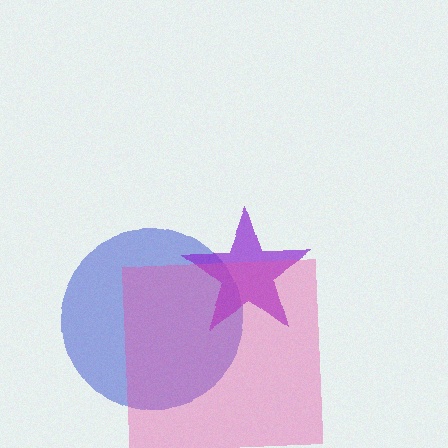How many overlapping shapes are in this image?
There are 3 overlapping shapes in the image.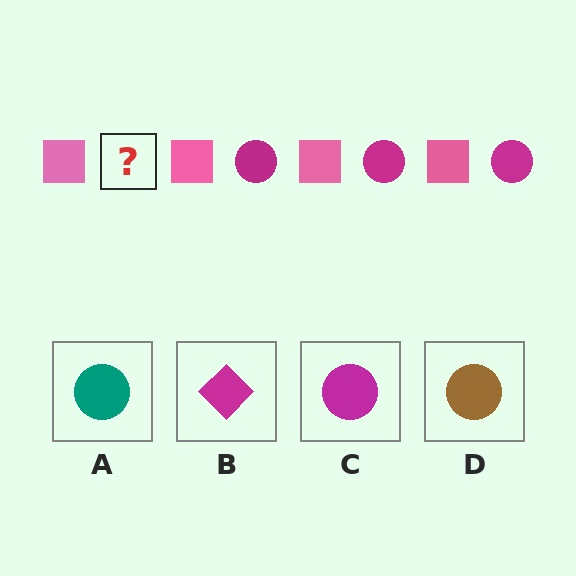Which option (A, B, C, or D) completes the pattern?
C.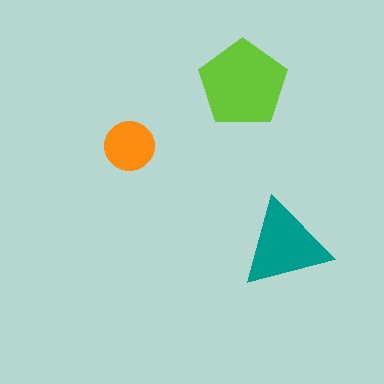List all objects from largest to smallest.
The lime pentagon, the teal triangle, the orange circle.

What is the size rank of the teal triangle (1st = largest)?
2nd.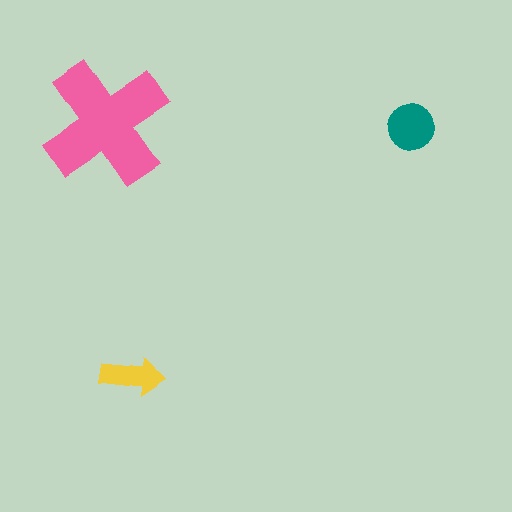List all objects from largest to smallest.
The pink cross, the teal circle, the yellow arrow.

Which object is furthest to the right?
The teal circle is rightmost.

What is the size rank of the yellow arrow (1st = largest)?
3rd.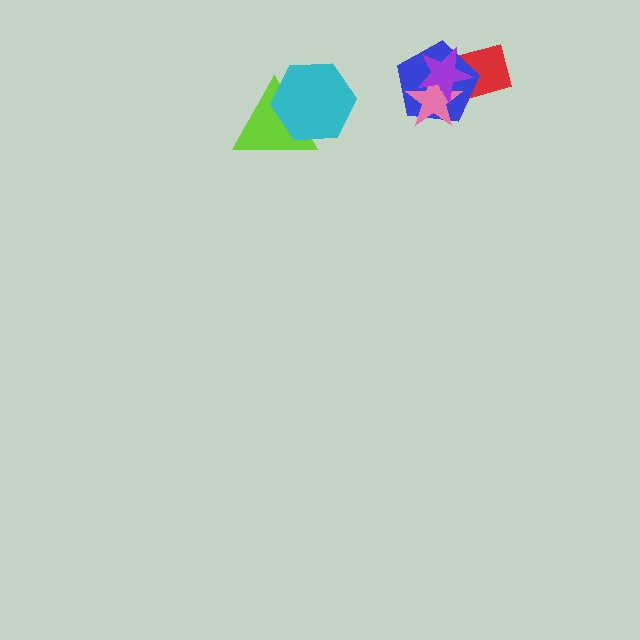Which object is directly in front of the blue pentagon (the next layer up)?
The pink star is directly in front of the blue pentagon.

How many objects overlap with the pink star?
2 objects overlap with the pink star.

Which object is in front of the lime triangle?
The cyan hexagon is in front of the lime triangle.